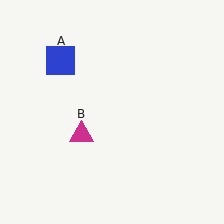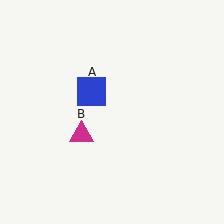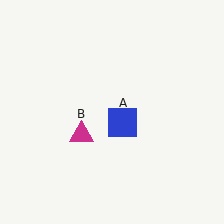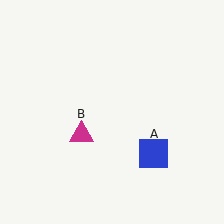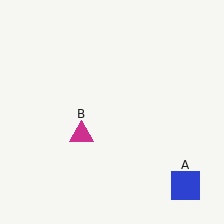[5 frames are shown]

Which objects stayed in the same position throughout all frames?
Magenta triangle (object B) remained stationary.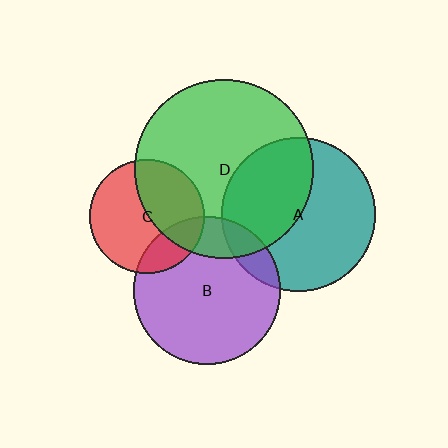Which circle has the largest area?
Circle D (green).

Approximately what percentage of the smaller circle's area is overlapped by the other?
Approximately 40%.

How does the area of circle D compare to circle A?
Approximately 1.4 times.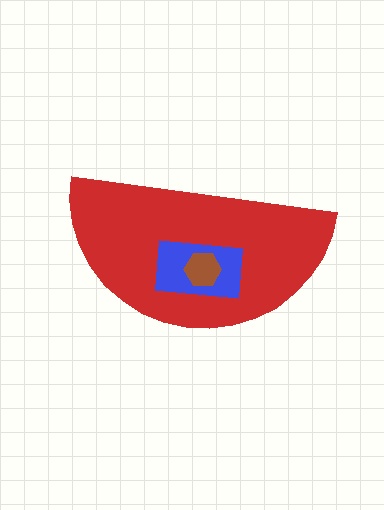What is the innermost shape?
The brown hexagon.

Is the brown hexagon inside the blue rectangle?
Yes.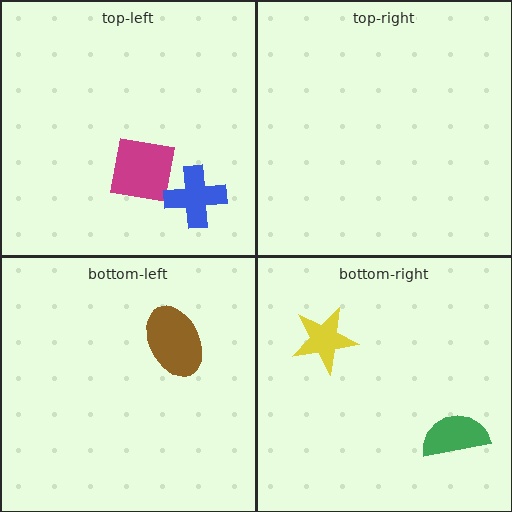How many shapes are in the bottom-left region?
1.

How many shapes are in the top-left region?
2.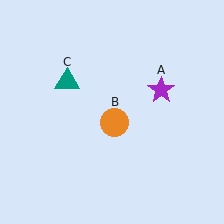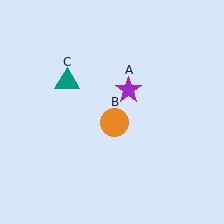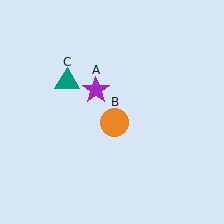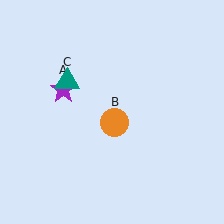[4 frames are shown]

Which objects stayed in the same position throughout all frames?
Orange circle (object B) and teal triangle (object C) remained stationary.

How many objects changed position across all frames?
1 object changed position: purple star (object A).